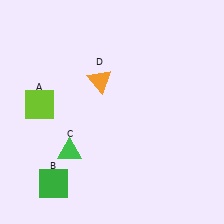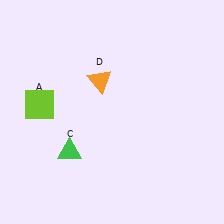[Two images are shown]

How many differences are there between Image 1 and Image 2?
There is 1 difference between the two images.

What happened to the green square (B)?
The green square (B) was removed in Image 2. It was in the bottom-left area of Image 1.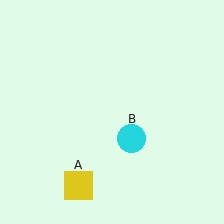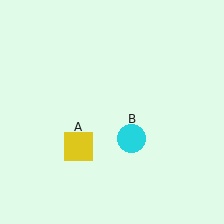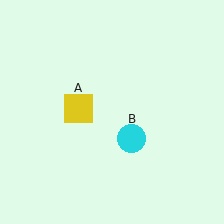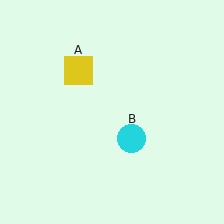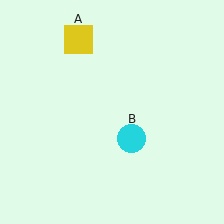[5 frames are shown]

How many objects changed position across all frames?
1 object changed position: yellow square (object A).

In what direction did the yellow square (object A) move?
The yellow square (object A) moved up.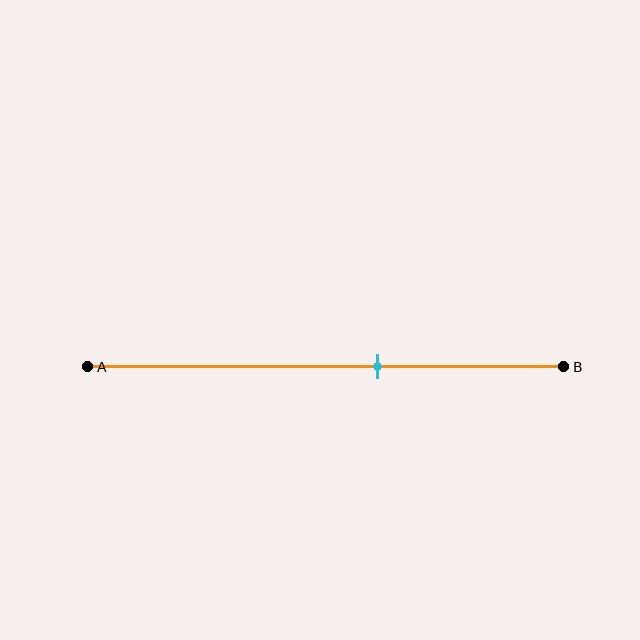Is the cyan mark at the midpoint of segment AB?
No, the mark is at about 60% from A, not at the 50% midpoint.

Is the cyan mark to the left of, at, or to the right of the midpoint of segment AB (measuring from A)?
The cyan mark is to the right of the midpoint of segment AB.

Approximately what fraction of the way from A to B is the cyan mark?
The cyan mark is approximately 60% of the way from A to B.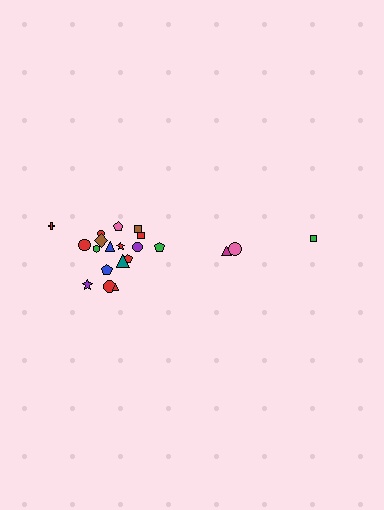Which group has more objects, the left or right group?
The left group.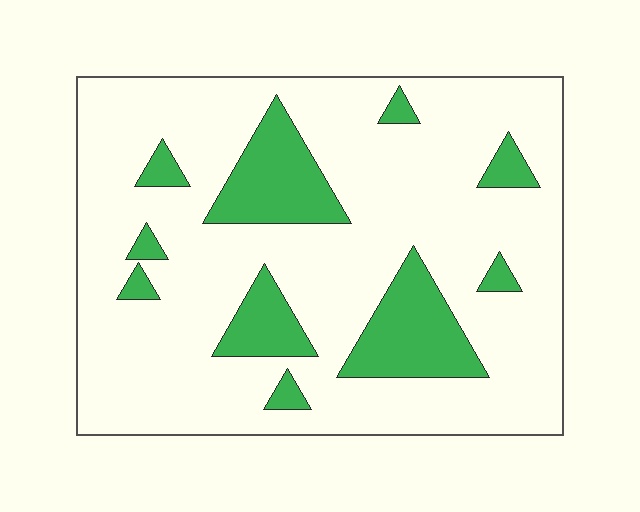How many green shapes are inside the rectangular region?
10.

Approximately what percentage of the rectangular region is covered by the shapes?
Approximately 20%.